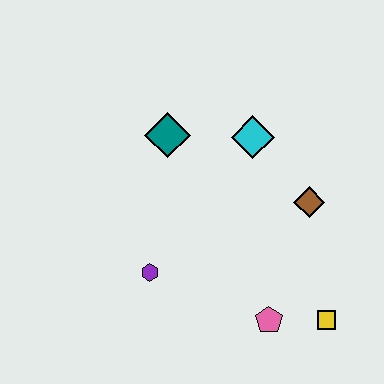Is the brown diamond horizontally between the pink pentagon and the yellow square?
Yes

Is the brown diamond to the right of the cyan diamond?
Yes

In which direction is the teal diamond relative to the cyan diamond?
The teal diamond is to the left of the cyan diamond.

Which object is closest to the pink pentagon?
The yellow square is closest to the pink pentagon.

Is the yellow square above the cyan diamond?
No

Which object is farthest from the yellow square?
The teal diamond is farthest from the yellow square.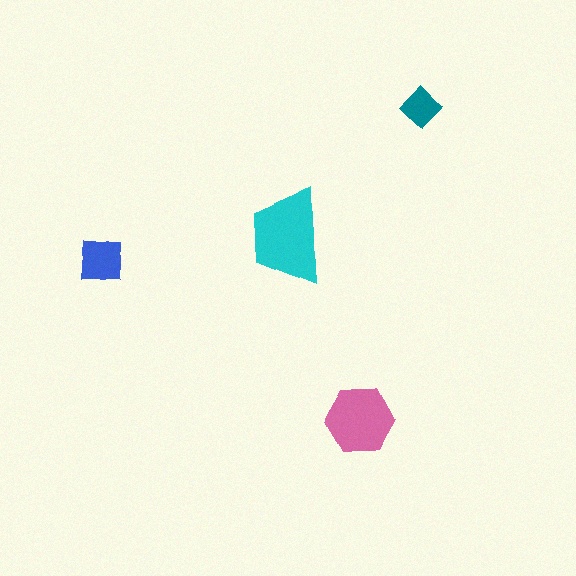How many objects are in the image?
There are 4 objects in the image.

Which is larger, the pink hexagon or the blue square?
The pink hexagon.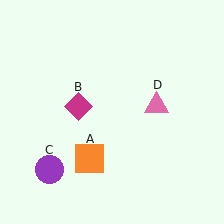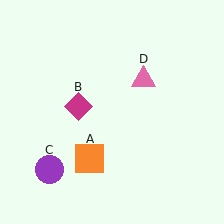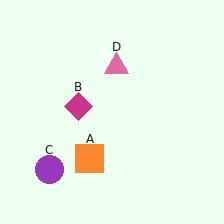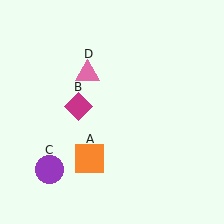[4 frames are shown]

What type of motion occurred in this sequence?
The pink triangle (object D) rotated counterclockwise around the center of the scene.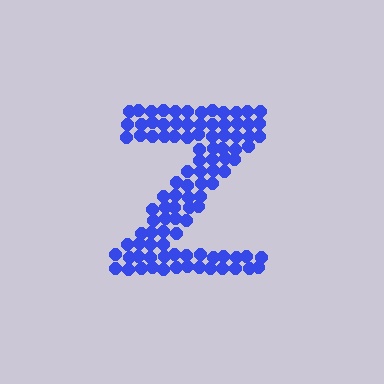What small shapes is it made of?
It is made of small circles.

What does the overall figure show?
The overall figure shows the letter Z.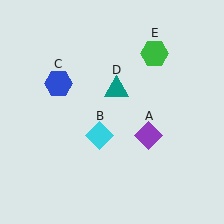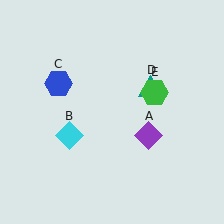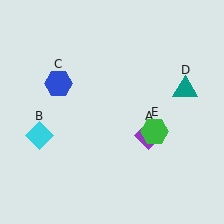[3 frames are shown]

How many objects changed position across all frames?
3 objects changed position: cyan diamond (object B), teal triangle (object D), green hexagon (object E).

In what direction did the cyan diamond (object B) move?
The cyan diamond (object B) moved left.